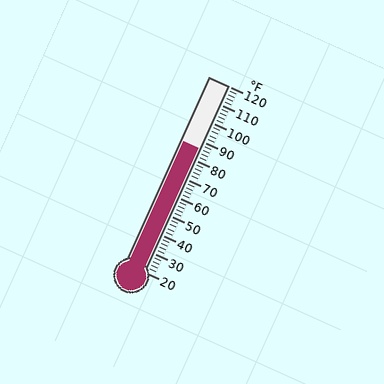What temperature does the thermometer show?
The thermometer shows approximately 86°F.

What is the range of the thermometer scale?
The thermometer scale ranges from 20°F to 120°F.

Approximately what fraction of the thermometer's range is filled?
The thermometer is filled to approximately 65% of its range.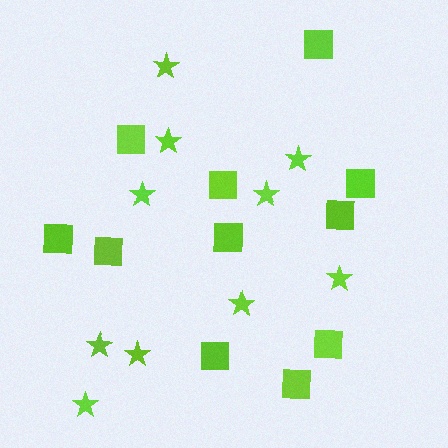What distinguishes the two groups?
There are 2 groups: one group of squares (11) and one group of stars (10).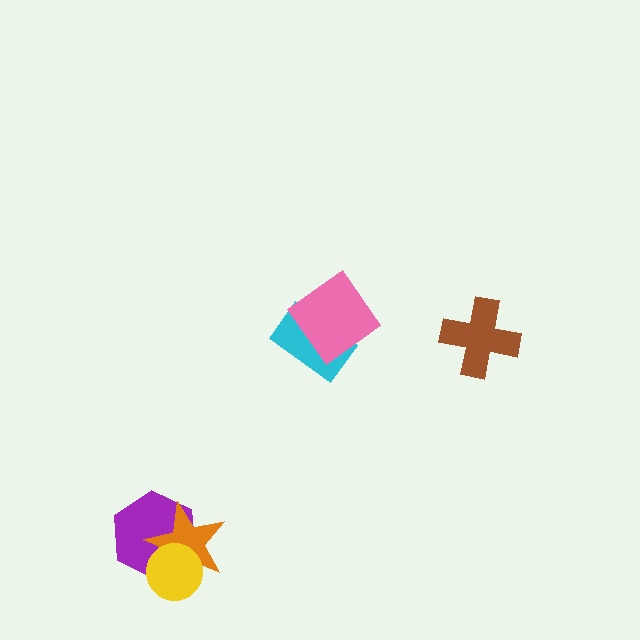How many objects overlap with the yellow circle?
2 objects overlap with the yellow circle.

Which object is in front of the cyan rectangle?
The pink diamond is in front of the cyan rectangle.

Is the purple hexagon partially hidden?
Yes, it is partially covered by another shape.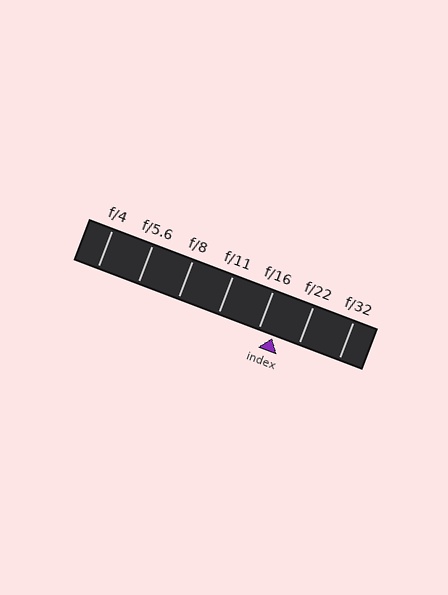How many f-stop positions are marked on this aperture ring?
There are 7 f-stop positions marked.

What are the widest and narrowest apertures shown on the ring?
The widest aperture shown is f/4 and the narrowest is f/32.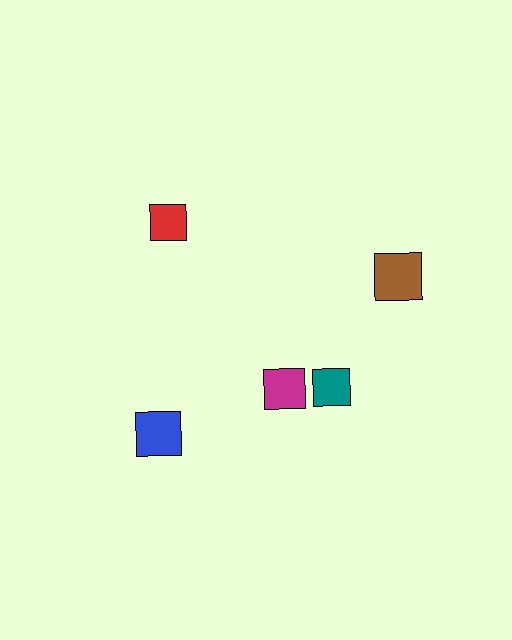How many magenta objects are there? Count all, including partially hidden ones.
There is 1 magenta object.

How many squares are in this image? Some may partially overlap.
There are 5 squares.